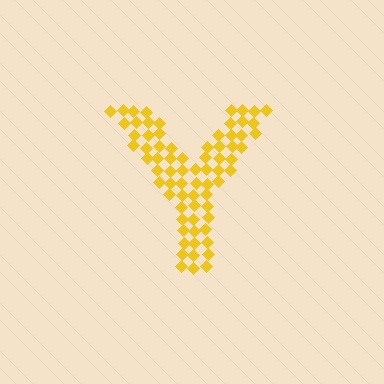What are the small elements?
The small elements are diamonds.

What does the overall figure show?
The overall figure shows the letter Y.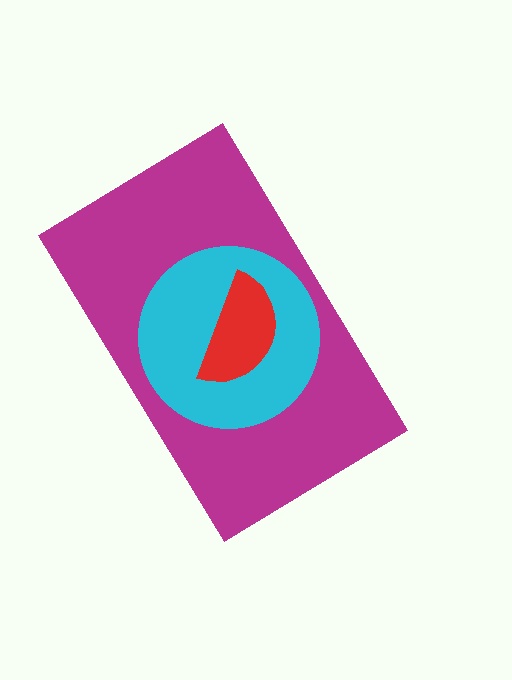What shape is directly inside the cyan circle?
The red semicircle.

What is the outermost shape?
The magenta rectangle.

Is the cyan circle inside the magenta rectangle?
Yes.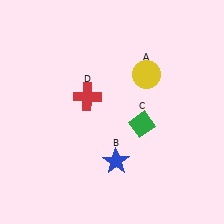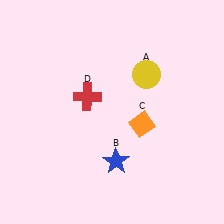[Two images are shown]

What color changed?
The diamond (C) changed from green in Image 1 to orange in Image 2.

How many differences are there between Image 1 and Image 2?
There is 1 difference between the two images.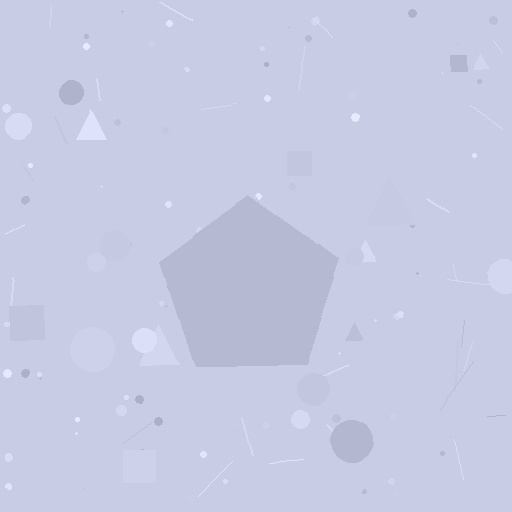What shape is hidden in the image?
A pentagon is hidden in the image.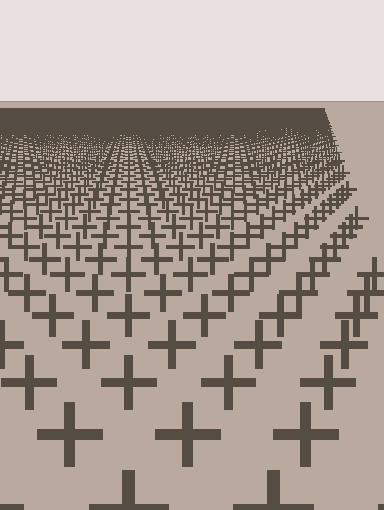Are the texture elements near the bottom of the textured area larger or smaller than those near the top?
Larger. Near the bottom, elements are closer to the viewer and appear at a bigger on-screen size.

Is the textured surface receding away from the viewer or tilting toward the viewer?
The surface is receding away from the viewer. Texture elements get smaller and denser toward the top.